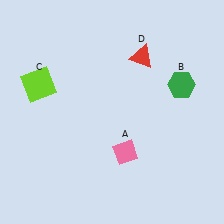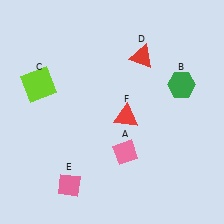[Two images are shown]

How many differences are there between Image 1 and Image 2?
There are 2 differences between the two images.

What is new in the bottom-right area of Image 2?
A red triangle (F) was added in the bottom-right area of Image 2.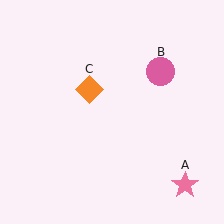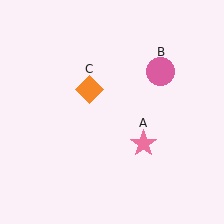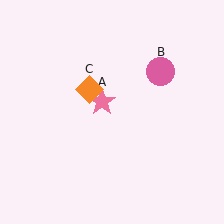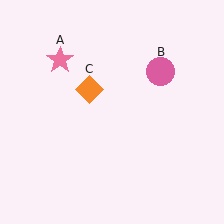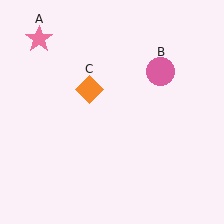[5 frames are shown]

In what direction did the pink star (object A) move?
The pink star (object A) moved up and to the left.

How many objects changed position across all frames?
1 object changed position: pink star (object A).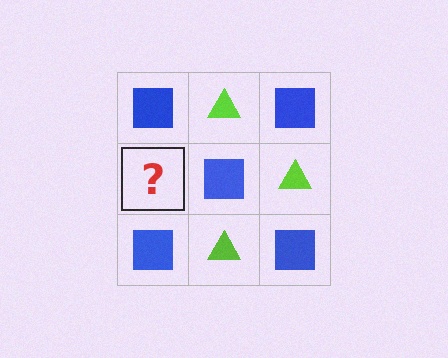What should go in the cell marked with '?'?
The missing cell should contain a lime triangle.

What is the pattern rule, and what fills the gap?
The rule is that it alternates blue square and lime triangle in a checkerboard pattern. The gap should be filled with a lime triangle.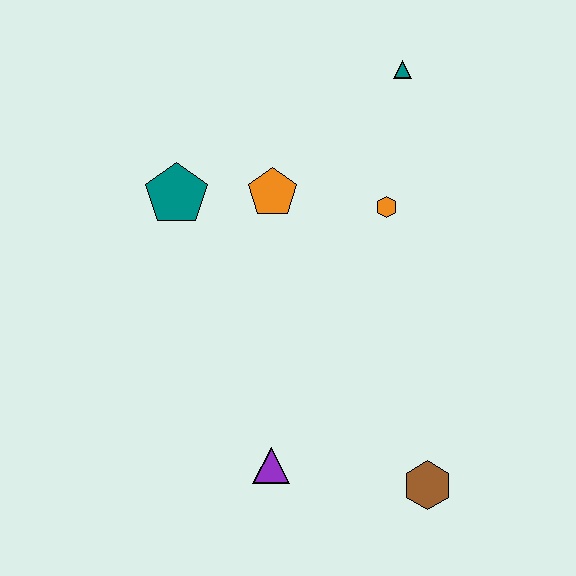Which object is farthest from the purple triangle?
The teal triangle is farthest from the purple triangle.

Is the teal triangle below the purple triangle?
No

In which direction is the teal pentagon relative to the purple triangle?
The teal pentagon is above the purple triangle.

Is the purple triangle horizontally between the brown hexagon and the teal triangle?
No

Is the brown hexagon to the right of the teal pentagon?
Yes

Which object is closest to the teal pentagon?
The orange pentagon is closest to the teal pentagon.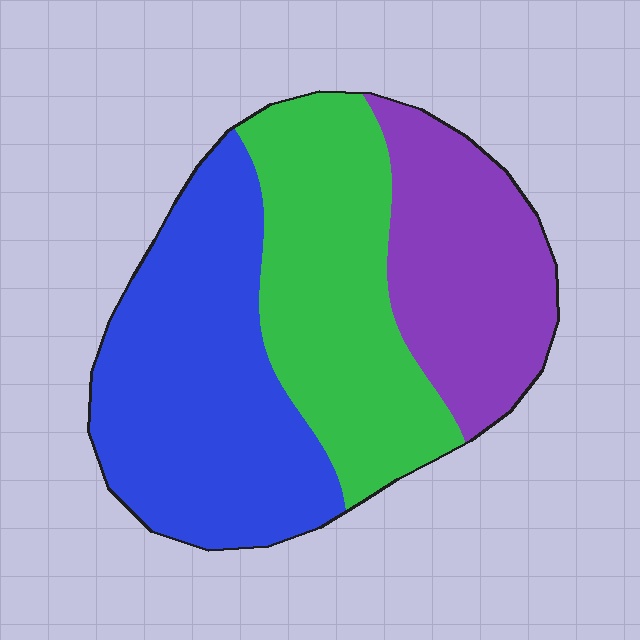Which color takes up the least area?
Purple, at roughly 25%.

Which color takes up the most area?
Blue, at roughly 40%.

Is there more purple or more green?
Green.